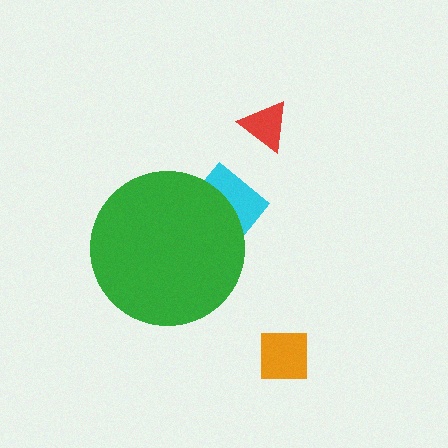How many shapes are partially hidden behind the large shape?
1 shape is partially hidden.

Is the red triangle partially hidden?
No, the red triangle is fully visible.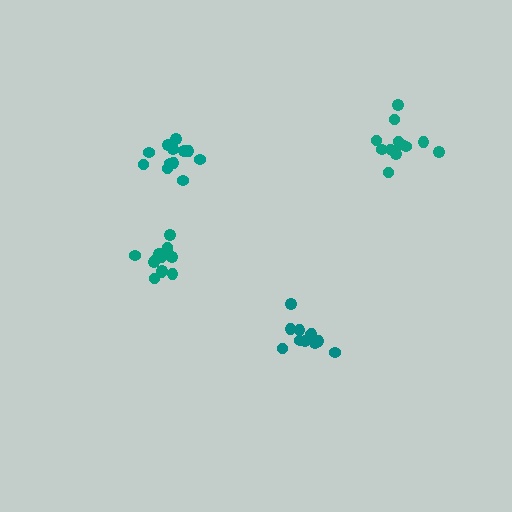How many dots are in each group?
Group 1: 13 dots, Group 2: 11 dots, Group 3: 12 dots, Group 4: 13 dots (49 total).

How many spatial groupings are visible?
There are 4 spatial groupings.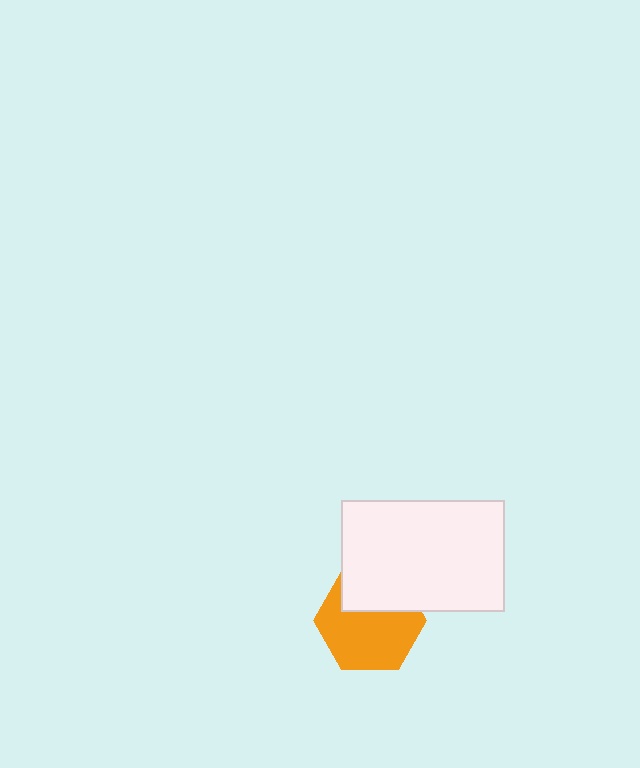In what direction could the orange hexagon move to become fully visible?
The orange hexagon could move down. That would shift it out from behind the white rectangle entirely.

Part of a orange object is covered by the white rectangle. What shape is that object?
It is a hexagon.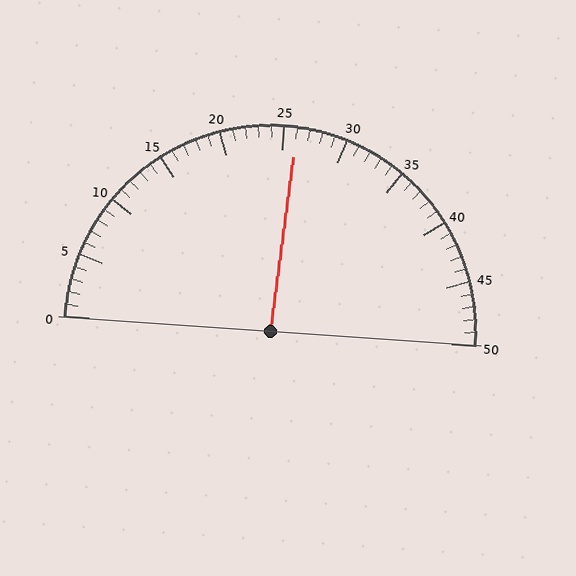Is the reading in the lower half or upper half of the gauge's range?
The reading is in the upper half of the range (0 to 50).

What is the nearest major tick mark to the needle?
The nearest major tick mark is 25.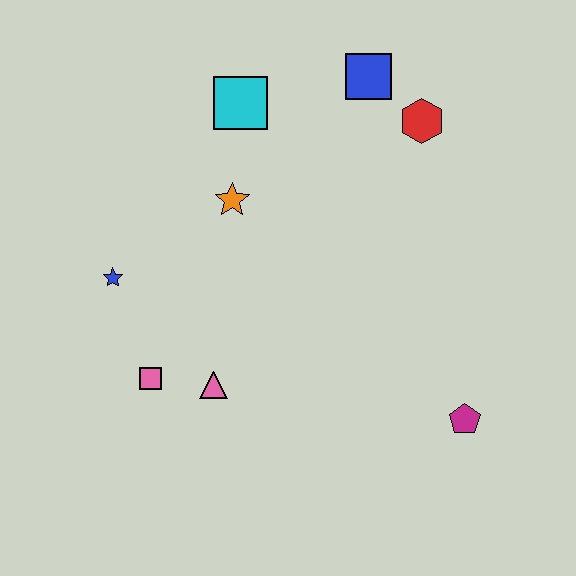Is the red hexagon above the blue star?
Yes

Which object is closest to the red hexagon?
The blue square is closest to the red hexagon.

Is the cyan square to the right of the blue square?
No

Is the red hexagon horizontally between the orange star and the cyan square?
No